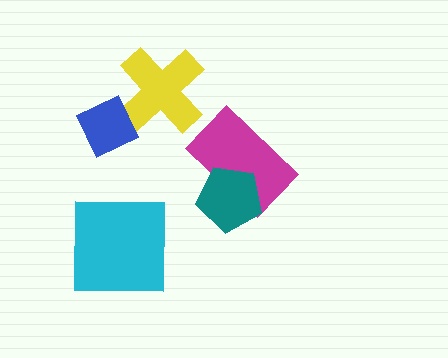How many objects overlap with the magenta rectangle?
1 object overlaps with the magenta rectangle.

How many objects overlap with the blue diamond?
1 object overlaps with the blue diamond.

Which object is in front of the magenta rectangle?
The teal pentagon is in front of the magenta rectangle.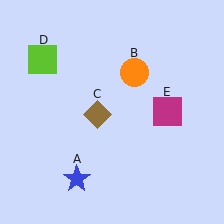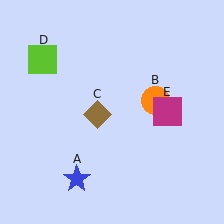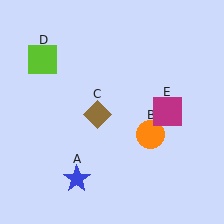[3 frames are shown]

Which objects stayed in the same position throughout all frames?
Blue star (object A) and brown diamond (object C) and lime square (object D) and magenta square (object E) remained stationary.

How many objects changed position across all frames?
1 object changed position: orange circle (object B).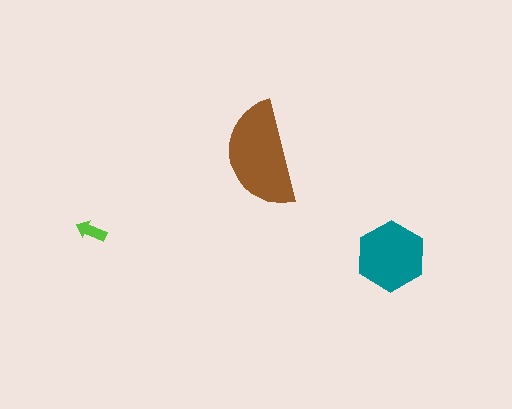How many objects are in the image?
There are 3 objects in the image.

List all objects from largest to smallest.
The brown semicircle, the teal hexagon, the lime arrow.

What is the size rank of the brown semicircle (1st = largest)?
1st.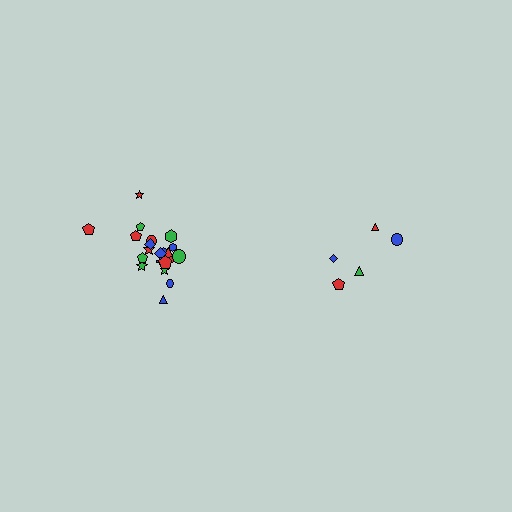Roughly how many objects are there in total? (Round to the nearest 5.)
Roughly 25 objects in total.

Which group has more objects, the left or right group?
The left group.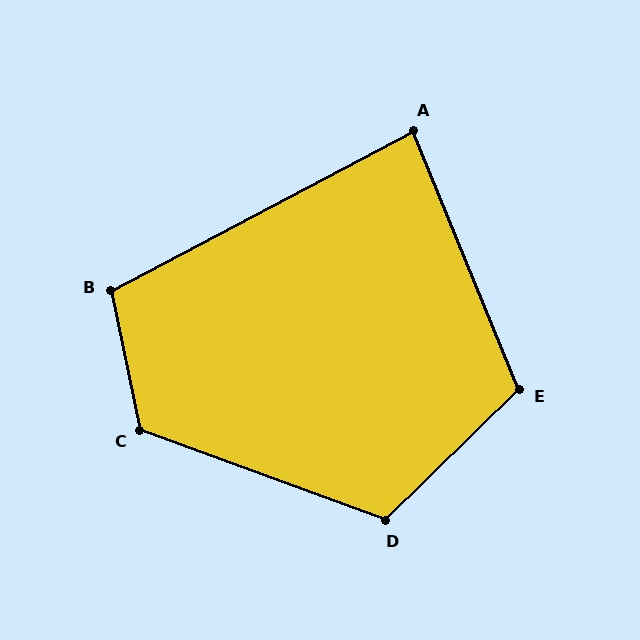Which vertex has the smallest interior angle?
A, at approximately 84 degrees.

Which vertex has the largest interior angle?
C, at approximately 122 degrees.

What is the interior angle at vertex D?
Approximately 115 degrees (obtuse).